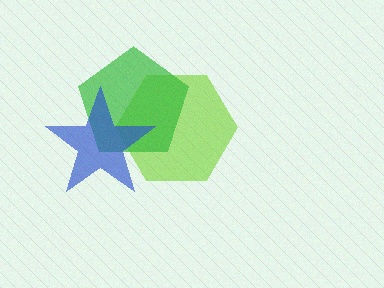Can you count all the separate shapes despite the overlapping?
Yes, there are 3 separate shapes.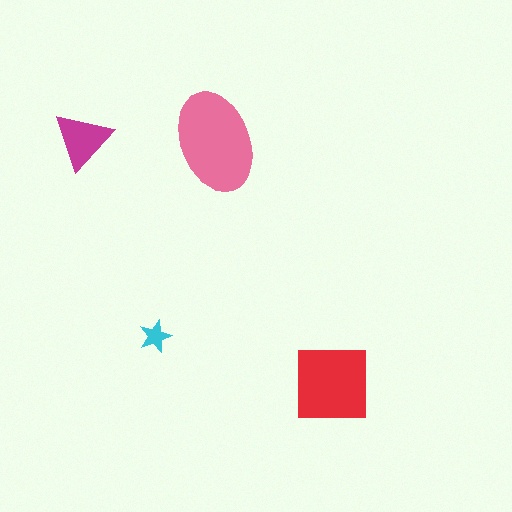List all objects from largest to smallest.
The pink ellipse, the red square, the magenta triangle, the cyan star.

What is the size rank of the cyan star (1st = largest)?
4th.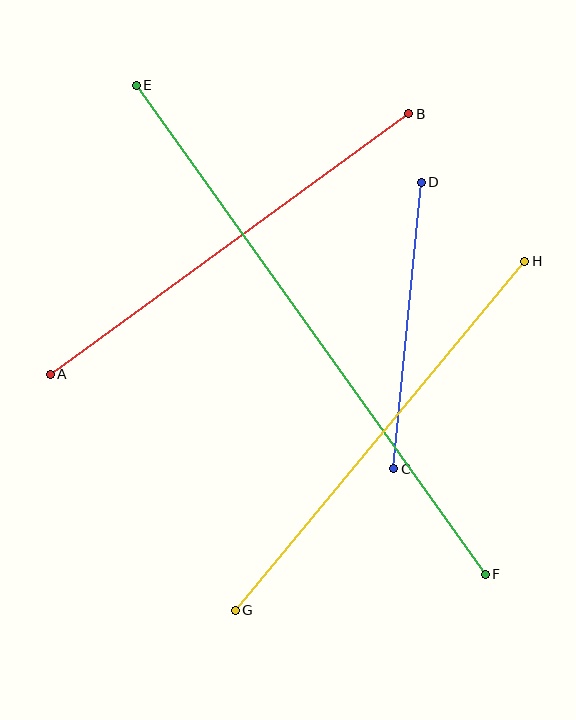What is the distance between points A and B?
The distance is approximately 443 pixels.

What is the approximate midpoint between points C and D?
The midpoint is at approximately (408, 326) pixels.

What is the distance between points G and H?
The distance is approximately 454 pixels.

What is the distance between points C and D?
The distance is approximately 288 pixels.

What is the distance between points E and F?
The distance is approximately 601 pixels.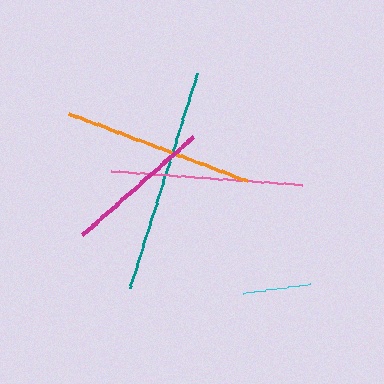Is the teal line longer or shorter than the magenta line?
The teal line is longer than the magenta line.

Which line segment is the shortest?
The cyan line is the shortest at approximately 67 pixels.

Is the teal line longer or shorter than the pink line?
The teal line is longer than the pink line.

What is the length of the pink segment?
The pink segment is approximately 191 pixels long.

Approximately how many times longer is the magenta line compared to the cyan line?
The magenta line is approximately 2.2 times the length of the cyan line.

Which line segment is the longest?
The teal line is the longest at approximately 227 pixels.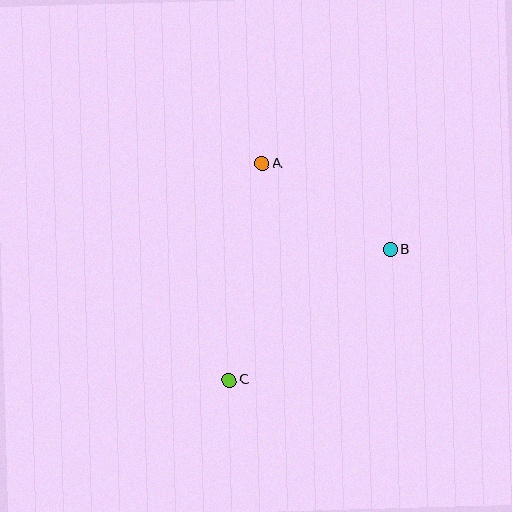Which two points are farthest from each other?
Points A and C are farthest from each other.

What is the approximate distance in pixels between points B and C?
The distance between B and C is approximately 207 pixels.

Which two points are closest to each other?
Points A and B are closest to each other.